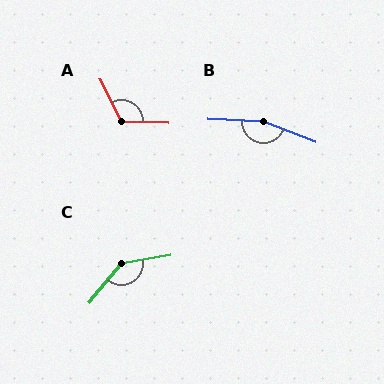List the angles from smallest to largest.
A (119°), C (140°), B (160°).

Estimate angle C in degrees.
Approximately 140 degrees.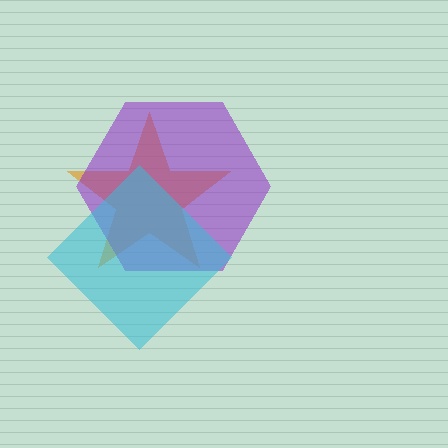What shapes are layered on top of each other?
The layered shapes are: an orange star, a purple hexagon, a cyan diamond.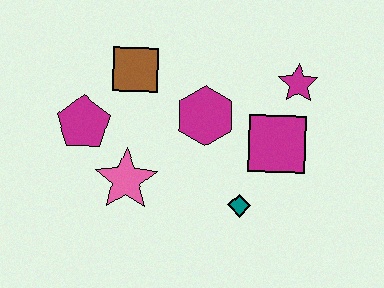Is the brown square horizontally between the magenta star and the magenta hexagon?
No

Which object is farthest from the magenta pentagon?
The magenta star is farthest from the magenta pentagon.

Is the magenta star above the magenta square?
Yes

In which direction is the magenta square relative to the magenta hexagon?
The magenta square is to the right of the magenta hexagon.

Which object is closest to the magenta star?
The magenta square is closest to the magenta star.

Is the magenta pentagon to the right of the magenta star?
No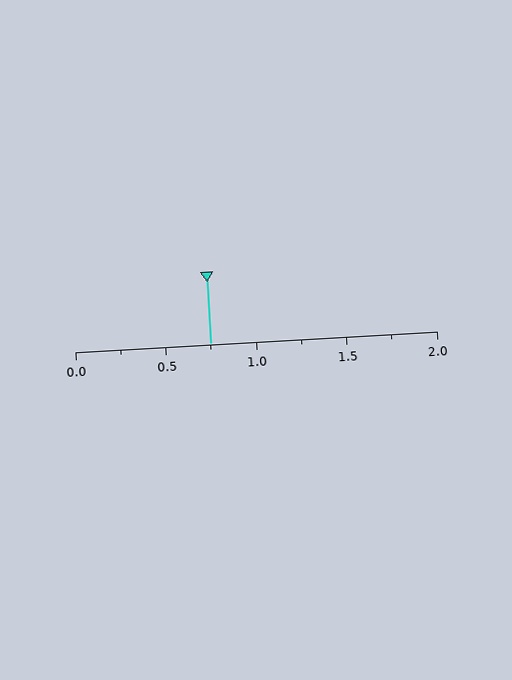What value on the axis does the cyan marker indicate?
The marker indicates approximately 0.75.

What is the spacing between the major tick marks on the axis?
The major ticks are spaced 0.5 apart.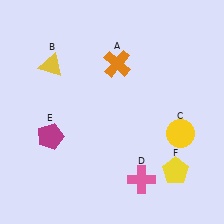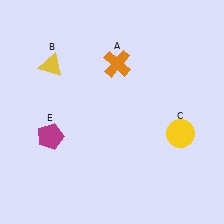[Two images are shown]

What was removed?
The pink cross (D), the yellow pentagon (F) were removed in Image 2.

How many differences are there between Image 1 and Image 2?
There are 2 differences between the two images.